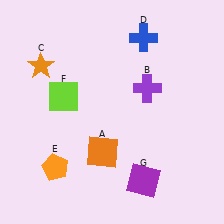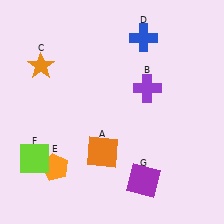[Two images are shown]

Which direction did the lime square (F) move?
The lime square (F) moved down.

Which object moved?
The lime square (F) moved down.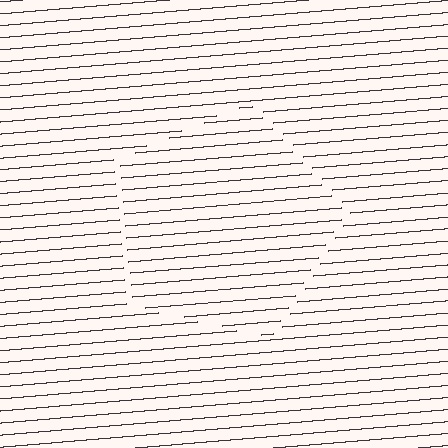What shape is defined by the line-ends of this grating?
An illusory pentagon. The interior of the shape contains the same grating, shifted by half a period — the contour is defined by the phase discontinuity where line-ends from the inner and outer gratings abut.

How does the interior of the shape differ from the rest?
The interior of the shape contains the same grating, shifted by half a period — the contour is defined by the phase discontinuity where line-ends from the inner and outer gratings abut.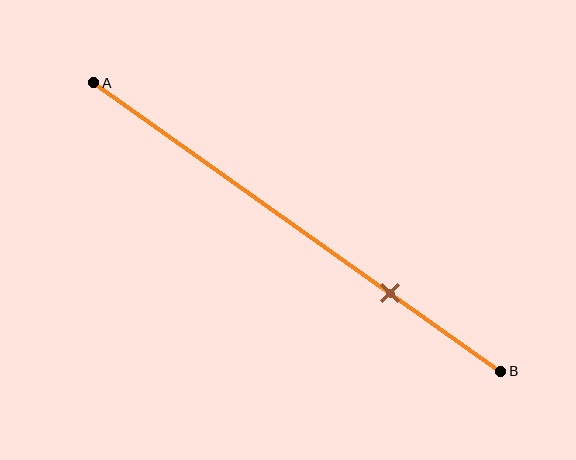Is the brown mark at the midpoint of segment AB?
No, the mark is at about 75% from A, not at the 50% midpoint.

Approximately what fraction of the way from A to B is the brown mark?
The brown mark is approximately 75% of the way from A to B.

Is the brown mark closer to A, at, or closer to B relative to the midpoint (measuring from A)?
The brown mark is closer to point B than the midpoint of segment AB.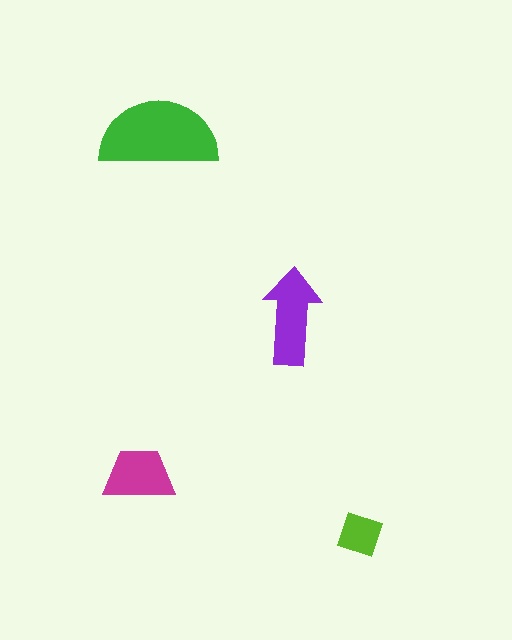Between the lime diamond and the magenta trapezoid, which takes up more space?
The magenta trapezoid.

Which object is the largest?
The green semicircle.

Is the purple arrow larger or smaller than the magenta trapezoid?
Larger.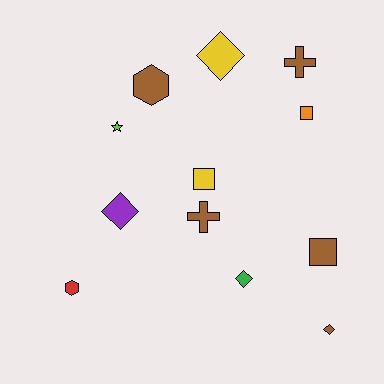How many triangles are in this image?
There are no triangles.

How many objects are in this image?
There are 12 objects.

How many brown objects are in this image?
There are 5 brown objects.